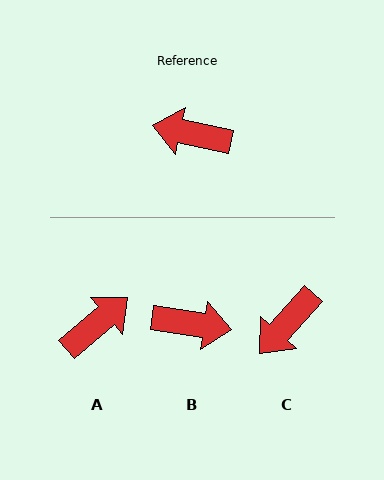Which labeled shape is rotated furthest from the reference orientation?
B, about 176 degrees away.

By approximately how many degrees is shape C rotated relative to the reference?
Approximately 60 degrees counter-clockwise.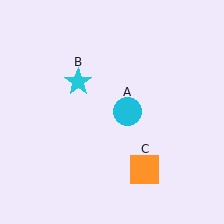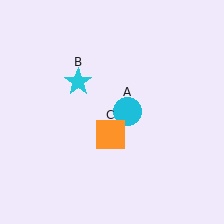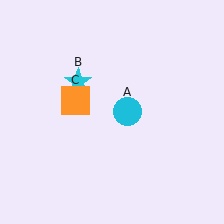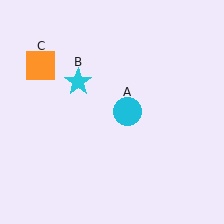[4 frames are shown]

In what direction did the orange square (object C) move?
The orange square (object C) moved up and to the left.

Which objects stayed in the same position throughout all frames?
Cyan circle (object A) and cyan star (object B) remained stationary.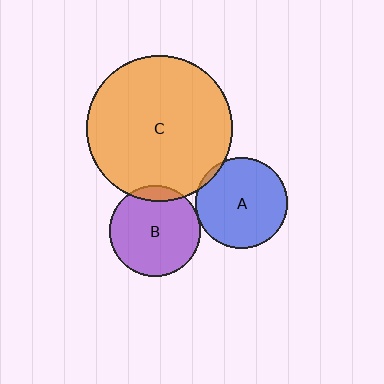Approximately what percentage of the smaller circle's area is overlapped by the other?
Approximately 5%.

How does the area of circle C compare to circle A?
Approximately 2.5 times.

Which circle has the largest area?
Circle C (orange).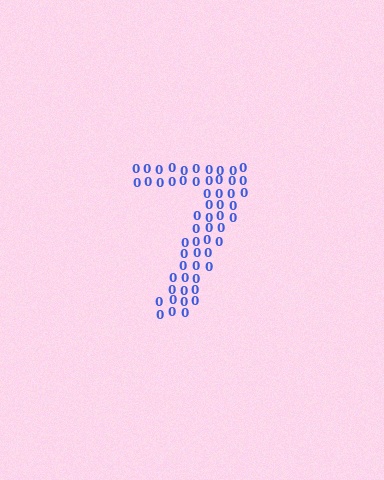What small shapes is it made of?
It is made of small digit 0's.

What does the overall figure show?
The overall figure shows the digit 7.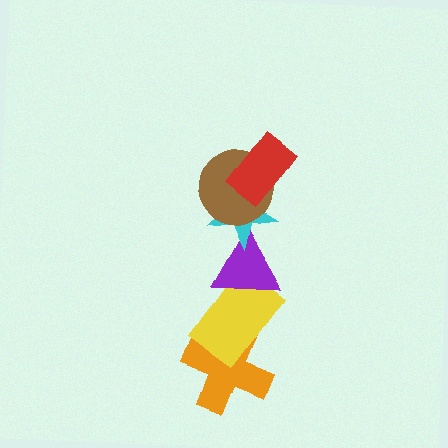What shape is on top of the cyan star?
The brown circle is on top of the cyan star.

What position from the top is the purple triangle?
The purple triangle is 4th from the top.